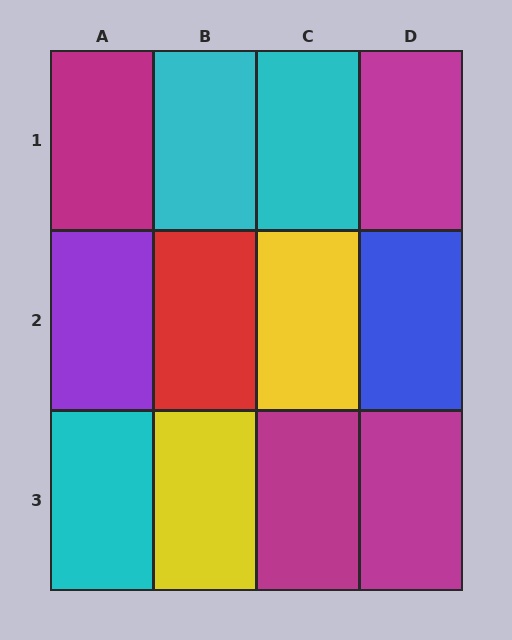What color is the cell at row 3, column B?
Yellow.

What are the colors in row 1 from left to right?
Magenta, cyan, cyan, magenta.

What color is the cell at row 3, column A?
Cyan.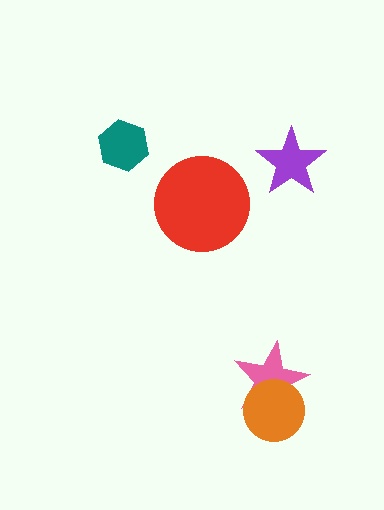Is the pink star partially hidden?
Yes, it is partially covered by another shape.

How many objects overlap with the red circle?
0 objects overlap with the red circle.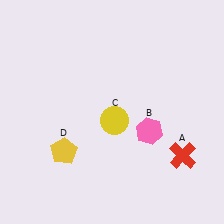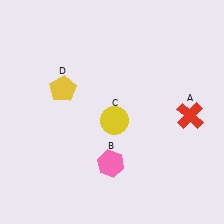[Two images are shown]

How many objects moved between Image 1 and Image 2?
3 objects moved between the two images.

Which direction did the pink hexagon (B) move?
The pink hexagon (B) moved left.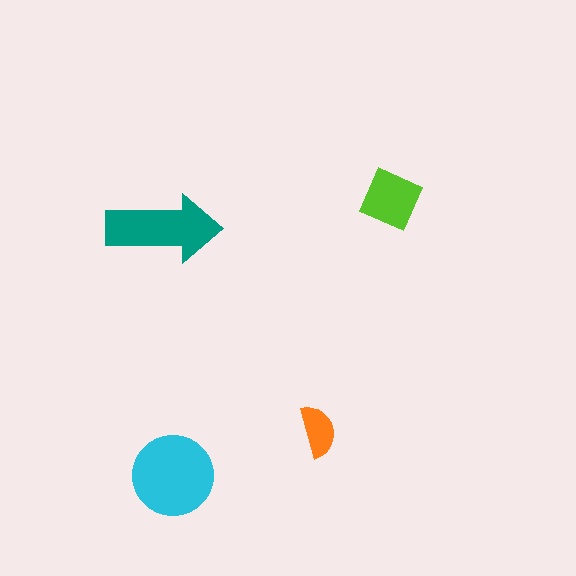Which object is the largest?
The cyan circle.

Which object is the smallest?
The orange semicircle.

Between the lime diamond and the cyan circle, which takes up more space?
The cyan circle.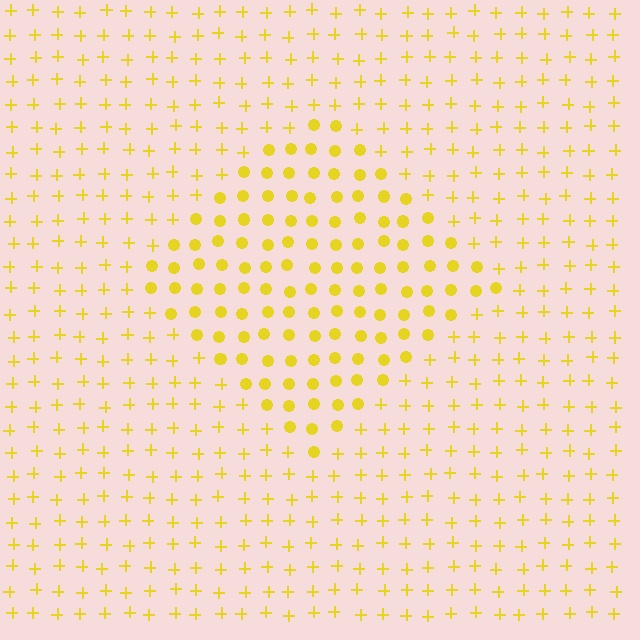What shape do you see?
I see a diamond.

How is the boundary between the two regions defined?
The boundary is defined by a change in element shape: circles inside vs. plus signs outside. All elements share the same color and spacing.